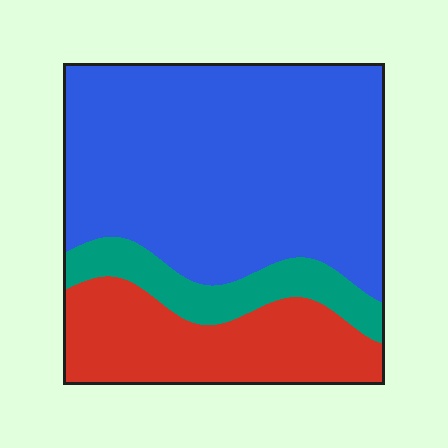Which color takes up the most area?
Blue, at roughly 65%.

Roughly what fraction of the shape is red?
Red covers around 25% of the shape.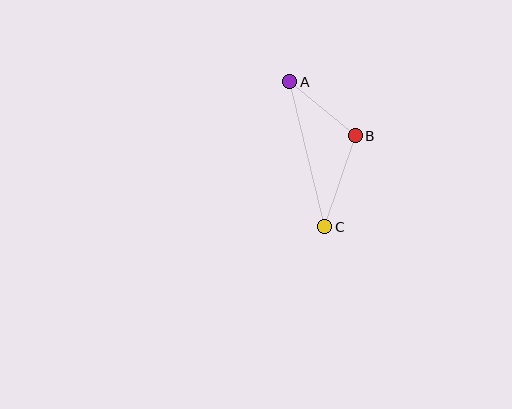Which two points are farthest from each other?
Points A and C are farthest from each other.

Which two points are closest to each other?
Points A and B are closest to each other.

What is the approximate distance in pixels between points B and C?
The distance between B and C is approximately 96 pixels.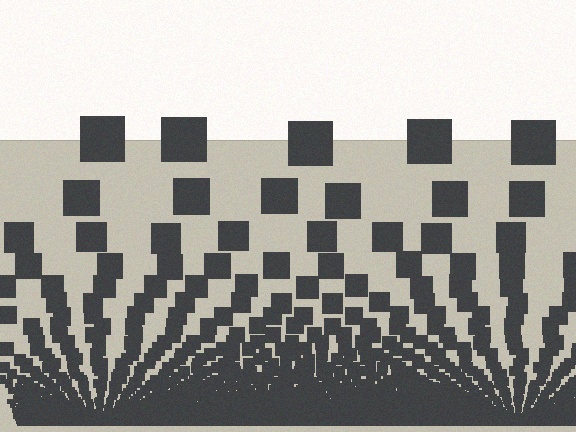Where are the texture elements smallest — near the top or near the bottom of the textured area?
Near the bottom.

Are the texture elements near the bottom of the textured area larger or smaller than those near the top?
Smaller. The gradient is inverted — elements near the bottom are smaller and denser.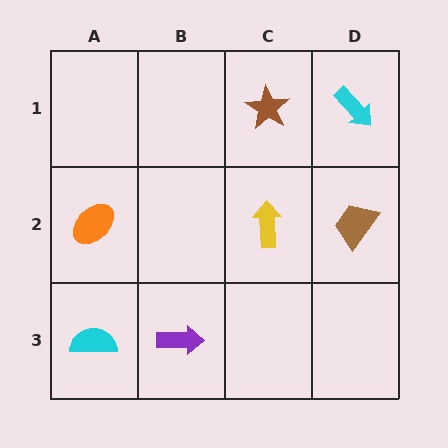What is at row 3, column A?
A cyan semicircle.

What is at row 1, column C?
A brown star.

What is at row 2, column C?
A yellow arrow.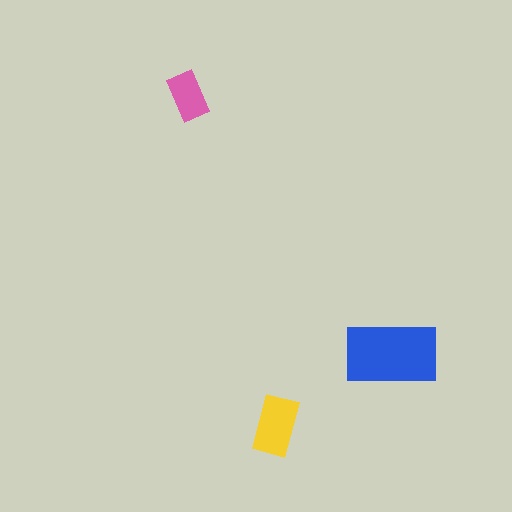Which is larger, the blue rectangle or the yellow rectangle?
The blue one.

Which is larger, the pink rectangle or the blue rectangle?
The blue one.